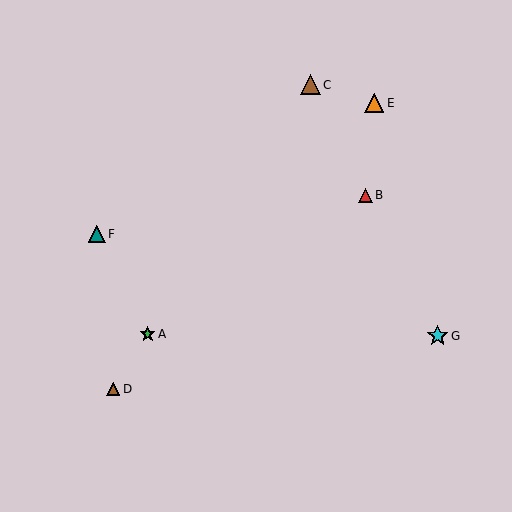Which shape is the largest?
The cyan star (labeled G) is the largest.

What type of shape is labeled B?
Shape B is a red triangle.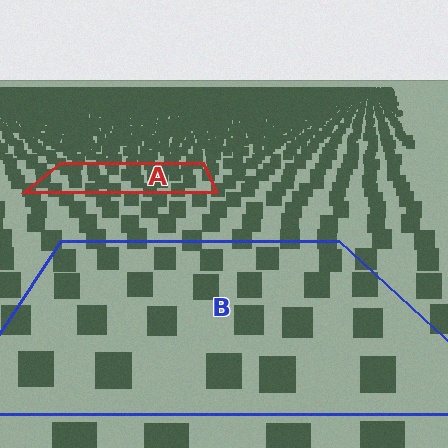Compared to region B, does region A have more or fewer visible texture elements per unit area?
Region A has more texture elements per unit area — they are packed more densely because it is farther away.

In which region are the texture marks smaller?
The texture marks are smaller in region A, because it is farther away.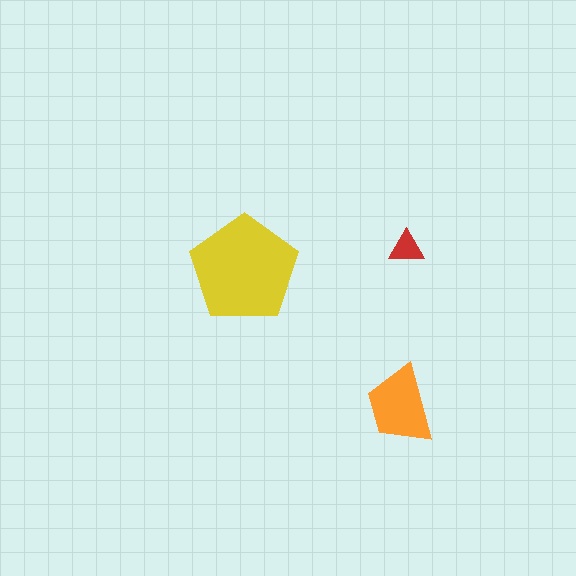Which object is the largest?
The yellow pentagon.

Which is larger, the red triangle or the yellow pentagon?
The yellow pentagon.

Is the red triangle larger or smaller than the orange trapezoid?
Smaller.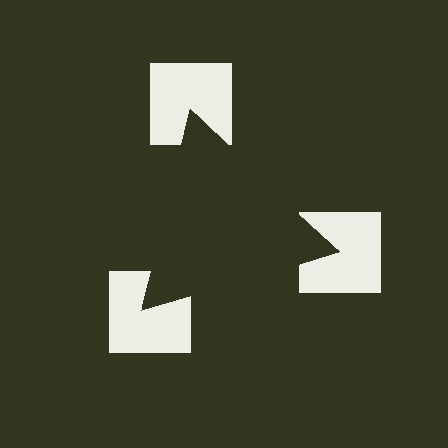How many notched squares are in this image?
There are 3 — one at each vertex of the illusory triangle.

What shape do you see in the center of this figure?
An illusory triangle — its edges are inferred from the aligned wedge cuts in the notched squares, not physically drawn.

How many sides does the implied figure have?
3 sides.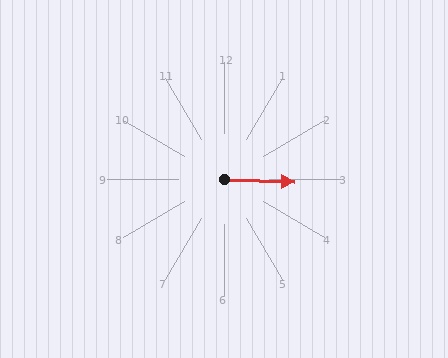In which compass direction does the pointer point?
East.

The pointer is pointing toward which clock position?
Roughly 3 o'clock.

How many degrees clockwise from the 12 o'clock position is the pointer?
Approximately 92 degrees.